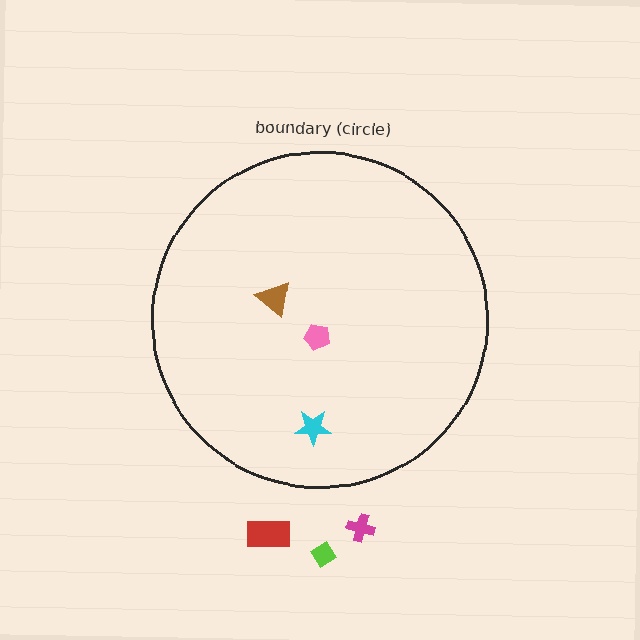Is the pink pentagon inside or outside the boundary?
Inside.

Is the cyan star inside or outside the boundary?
Inside.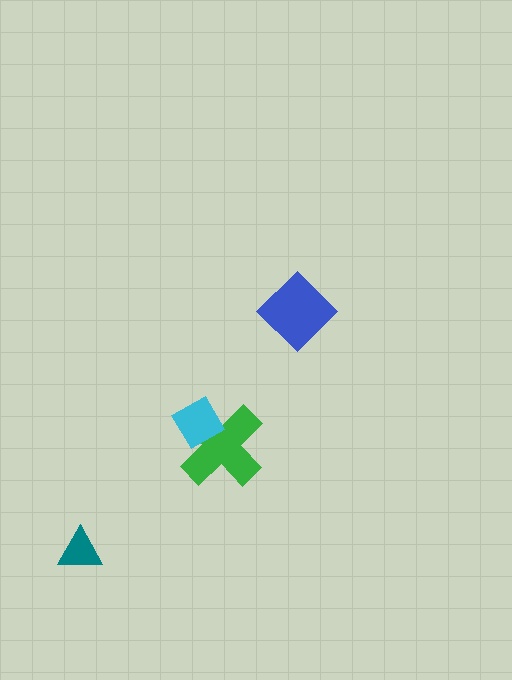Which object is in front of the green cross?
The cyan diamond is in front of the green cross.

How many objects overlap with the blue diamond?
0 objects overlap with the blue diamond.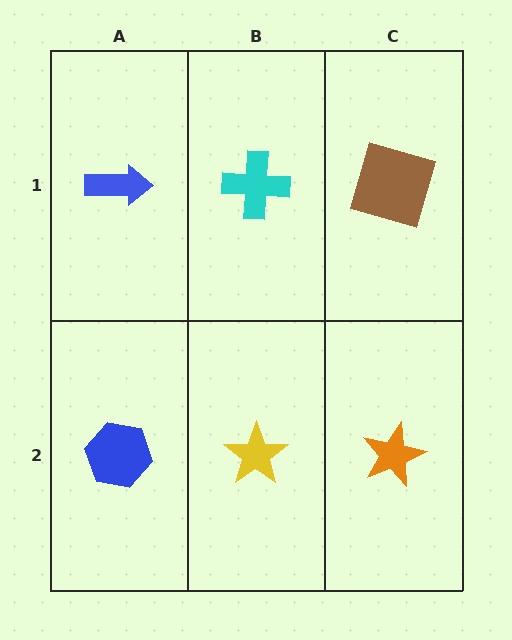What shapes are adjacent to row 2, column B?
A cyan cross (row 1, column B), a blue hexagon (row 2, column A), an orange star (row 2, column C).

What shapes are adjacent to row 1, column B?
A yellow star (row 2, column B), a blue arrow (row 1, column A), a brown square (row 1, column C).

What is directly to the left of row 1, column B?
A blue arrow.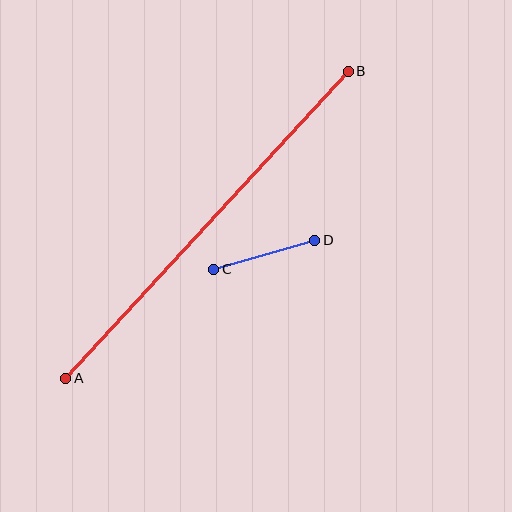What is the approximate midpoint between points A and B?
The midpoint is at approximately (207, 225) pixels.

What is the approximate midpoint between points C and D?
The midpoint is at approximately (264, 255) pixels.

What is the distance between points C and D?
The distance is approximately 105 pixels.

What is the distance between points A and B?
The distance is approximately 417 pixels.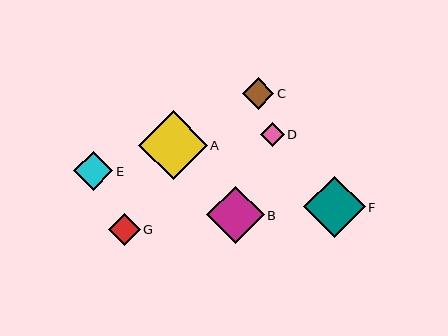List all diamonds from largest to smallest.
From largest to smallest: A, F, B, E, G, C, D.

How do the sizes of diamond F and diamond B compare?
Diamond F and diamond B are approximately the same size.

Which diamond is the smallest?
Diamond D is the smallest with a size of approximately 24 pixels.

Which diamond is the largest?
Diamond A is the largest with a size of approximately 69 pixels.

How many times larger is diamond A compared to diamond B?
Diamond A is approximately 1.2 times the size of diamond B.